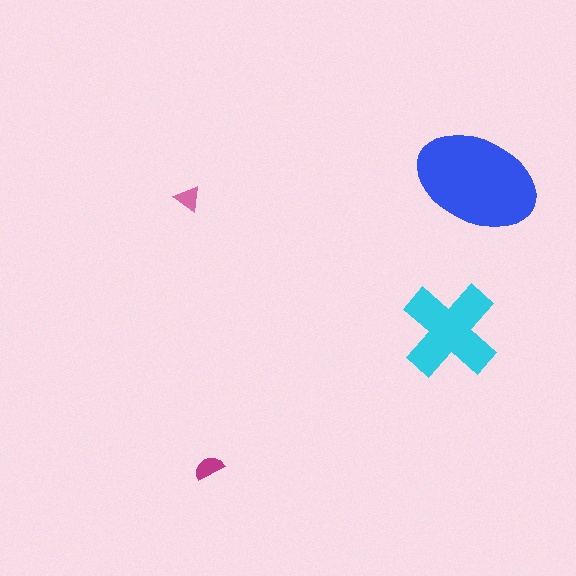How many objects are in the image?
There are 4 objects in the image.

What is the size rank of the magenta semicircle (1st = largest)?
3rd.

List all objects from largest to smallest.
The blue ellipse, the cyan cross, the magenta semicircle, the pink triangle.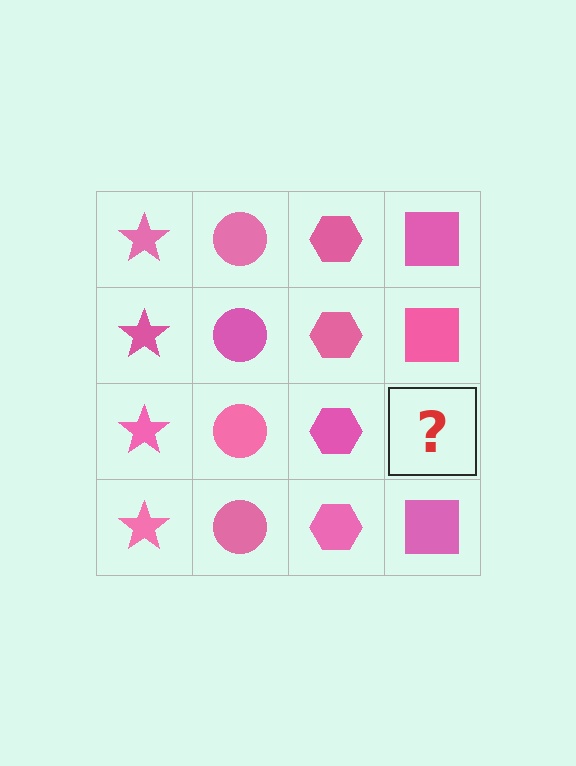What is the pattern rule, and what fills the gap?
The rule is that each column has a consistent shape. The gap should be filled with a pink square.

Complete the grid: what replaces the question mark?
The question mark should be replaced with a pink square.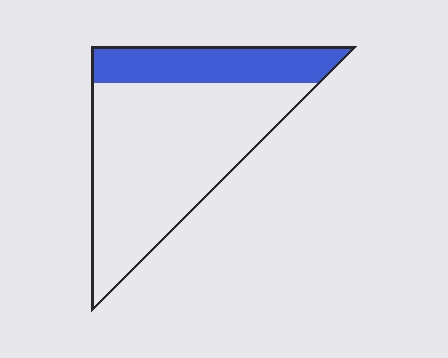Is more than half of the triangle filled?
No.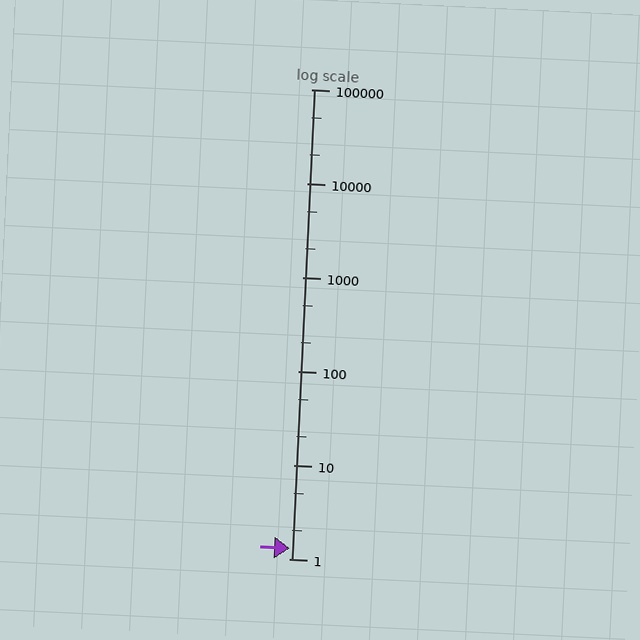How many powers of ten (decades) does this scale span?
The scale spans 5 decades, from 1 to 100000.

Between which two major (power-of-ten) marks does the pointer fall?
The pointer is between 1 and 10.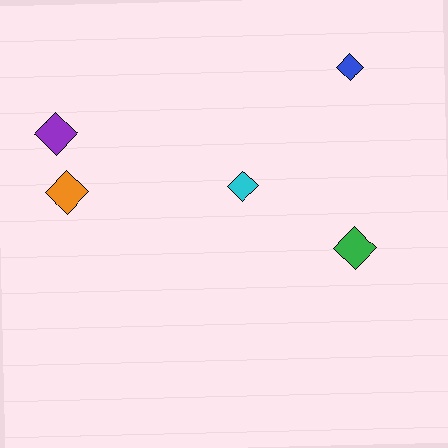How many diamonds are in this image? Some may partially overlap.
There are 5 diamonds.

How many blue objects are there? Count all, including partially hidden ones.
There is 1 blue object.